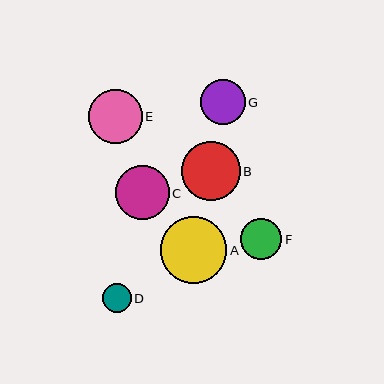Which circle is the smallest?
Circle D is the smallest with a size of approximately 28 pixels.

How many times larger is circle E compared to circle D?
Circle E is approximately 1.9 times the size of circle D.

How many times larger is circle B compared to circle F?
Circle B is approximately 1.4 times the size of circle F.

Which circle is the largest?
Circle A is the largest with a size of approximately 67 pixels.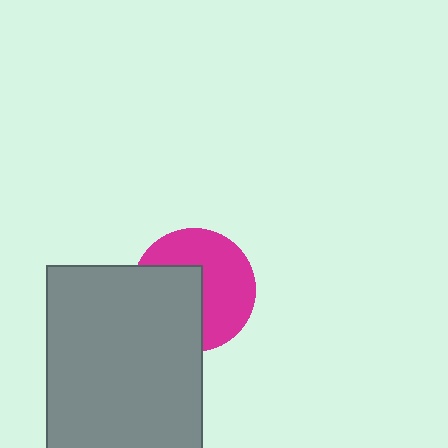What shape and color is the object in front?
The object in front is a gray rectangle.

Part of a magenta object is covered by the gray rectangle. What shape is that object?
It is a circle.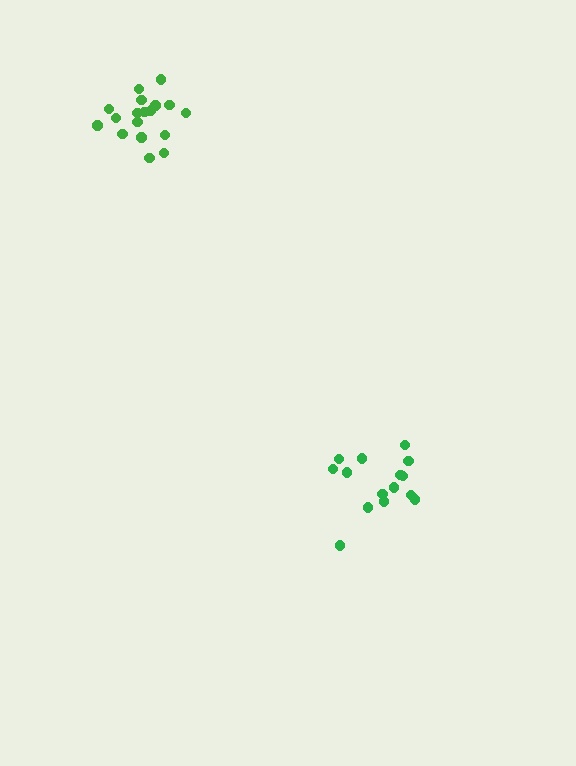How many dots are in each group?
Group 1: 19 dots, Group 2: 15 dots (34 total).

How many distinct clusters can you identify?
There are 2 distinct clusters.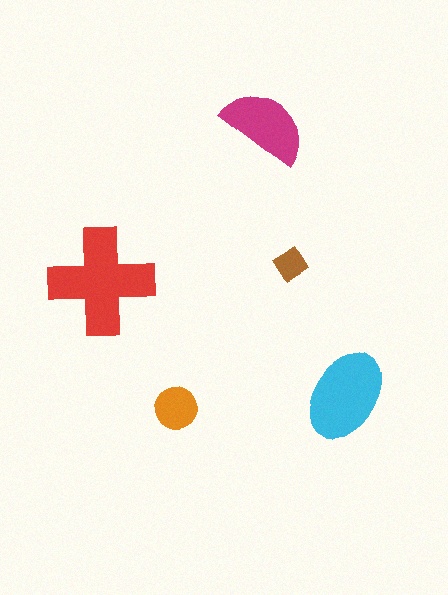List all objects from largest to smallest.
The red cross, the cyan ellipse, the magenta semicircle, the orange circle, the brown diamond.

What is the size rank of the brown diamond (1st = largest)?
5th.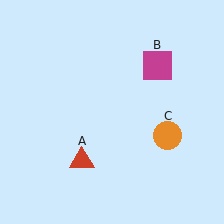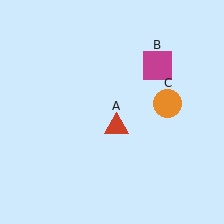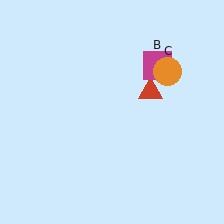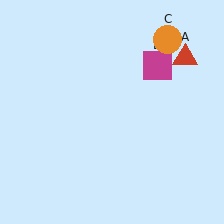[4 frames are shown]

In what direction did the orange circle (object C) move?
The orange circle (object C) moved up.